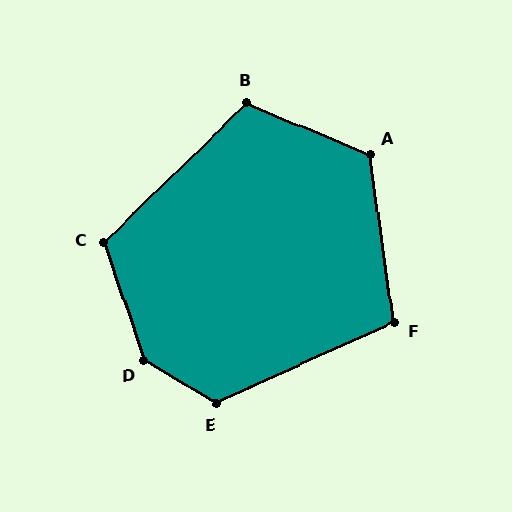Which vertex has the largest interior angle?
D, at approximately 140 degrees.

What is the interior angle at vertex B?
Approximately 113 degrees (obtuse).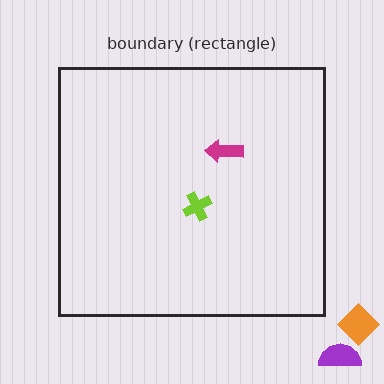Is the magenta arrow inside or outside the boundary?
Inside.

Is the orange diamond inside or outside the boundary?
Outside.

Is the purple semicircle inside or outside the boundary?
Outside.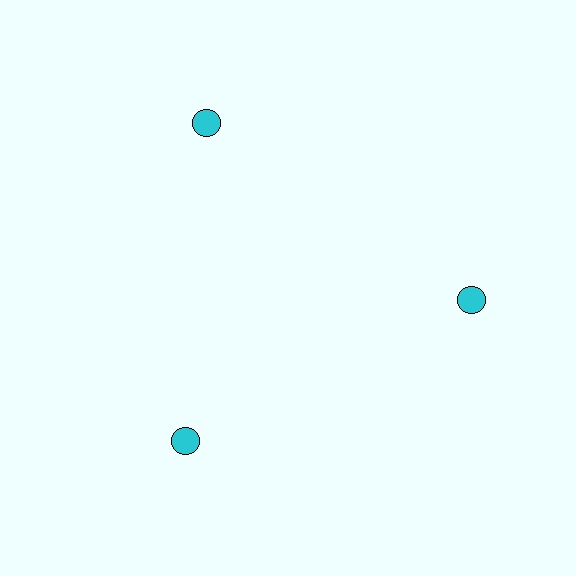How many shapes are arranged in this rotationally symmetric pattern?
There are 3 shapes, arranged in 3 groups of 1.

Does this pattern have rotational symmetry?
Yes, this pattern has 3-fold rotational symmetry. It looks the same after rotating 120 degrees around the center.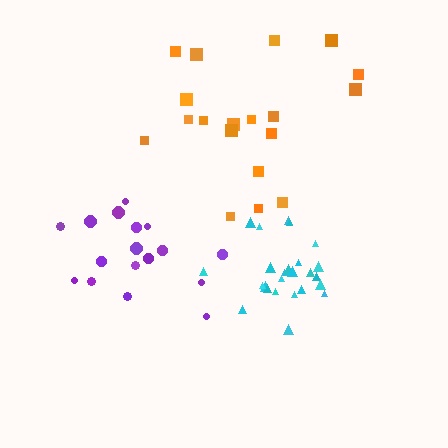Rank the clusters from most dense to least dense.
cyan, purple, orange.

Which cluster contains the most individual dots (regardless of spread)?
Cyan (25).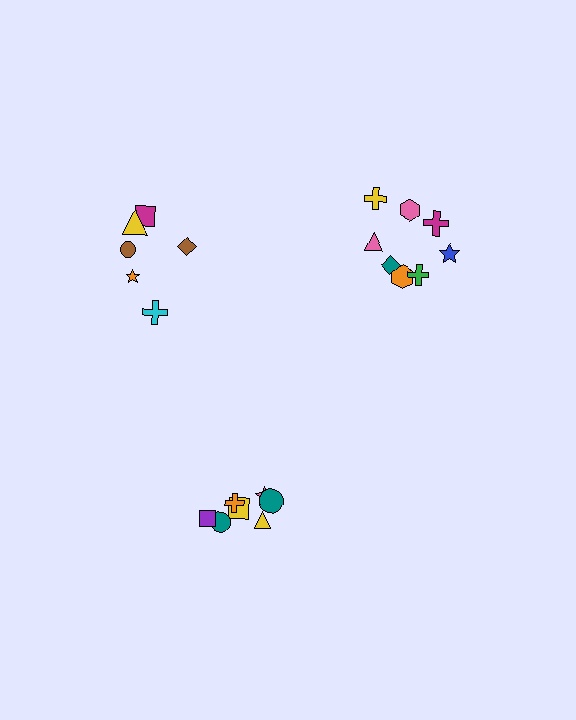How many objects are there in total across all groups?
There are 21 objects.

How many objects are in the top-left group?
There are 6 objects.